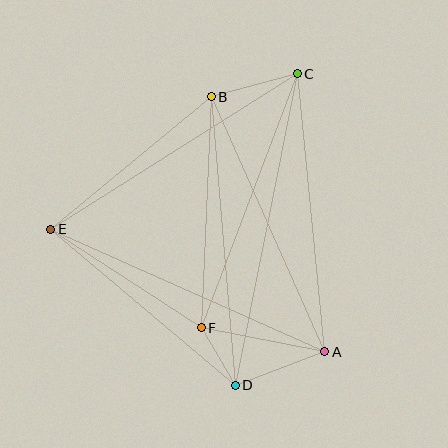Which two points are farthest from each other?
Points C and D are farthest from each other.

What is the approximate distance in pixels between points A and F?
The distance between A and F is approximately 126 pixels.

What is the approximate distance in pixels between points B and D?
The distance between B and D is approximately 290 pixels.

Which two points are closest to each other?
Points D and F are closest to each other.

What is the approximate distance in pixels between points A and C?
The distance between A and C is approximately 279 pixels.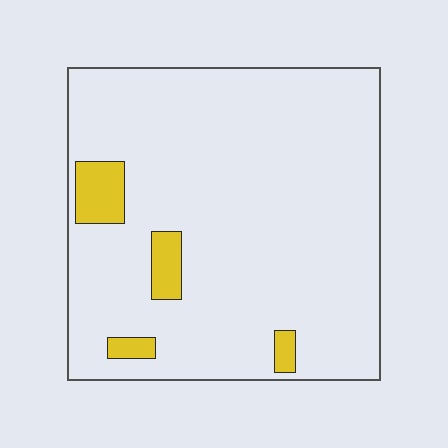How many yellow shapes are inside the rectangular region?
4.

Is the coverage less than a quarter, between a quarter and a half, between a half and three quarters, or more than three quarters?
Less than a quarter.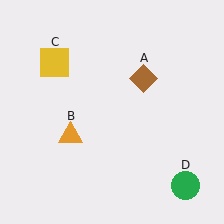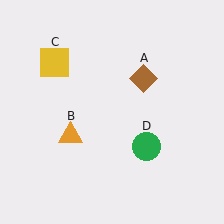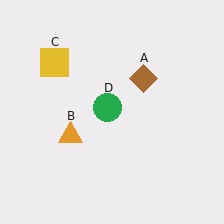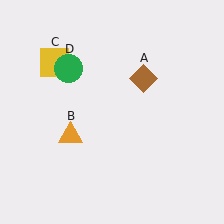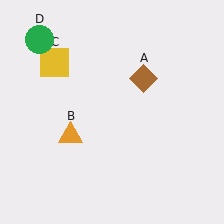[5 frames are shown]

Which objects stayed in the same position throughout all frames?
Brown diamond (object A) and orange triangle (object B) and yellow square (object C) remained stationary.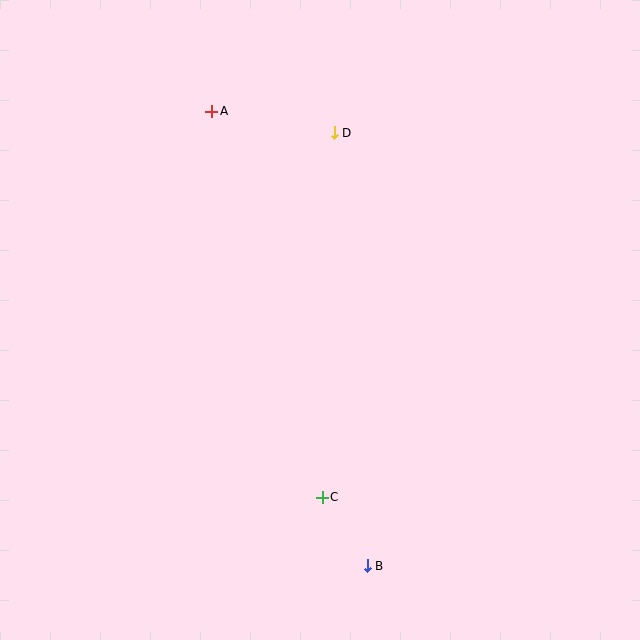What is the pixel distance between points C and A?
The distance between C and A is 401 pixels.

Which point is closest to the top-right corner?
Point D is closest to the top-right corner.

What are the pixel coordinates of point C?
Point C is at (322, 497).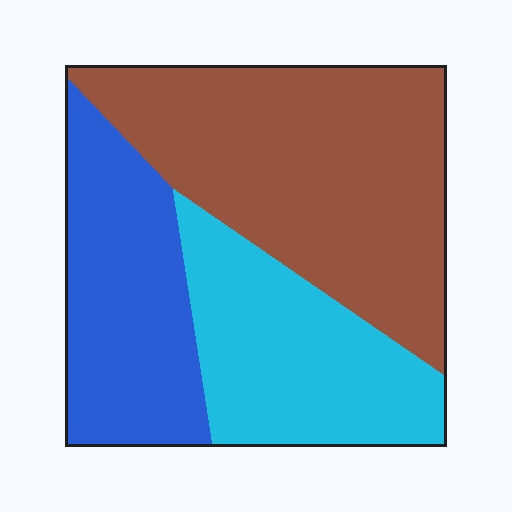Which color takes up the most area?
Brown, at roughly 45%.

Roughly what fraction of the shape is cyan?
Cyan covers roughly 25% of the shape.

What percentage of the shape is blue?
Blue covers around 25% of the shape.